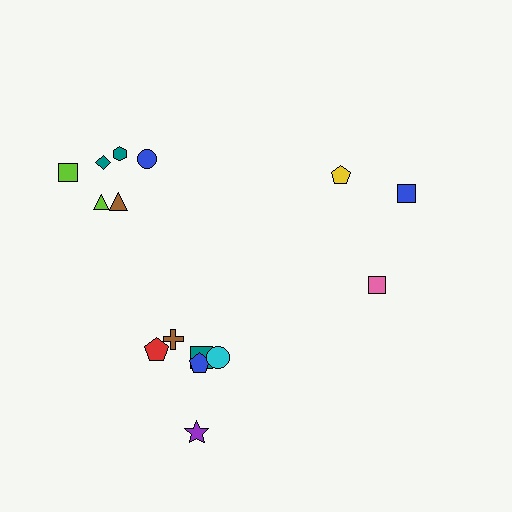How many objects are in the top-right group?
There are 3 objects.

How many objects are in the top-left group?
There are 6 objects.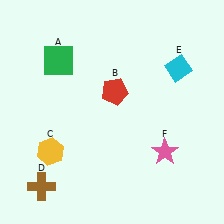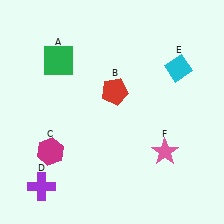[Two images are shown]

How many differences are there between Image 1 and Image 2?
There are 2 differences between the two images.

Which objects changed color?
C changed from yellow to magenta. D changed from brown to purple.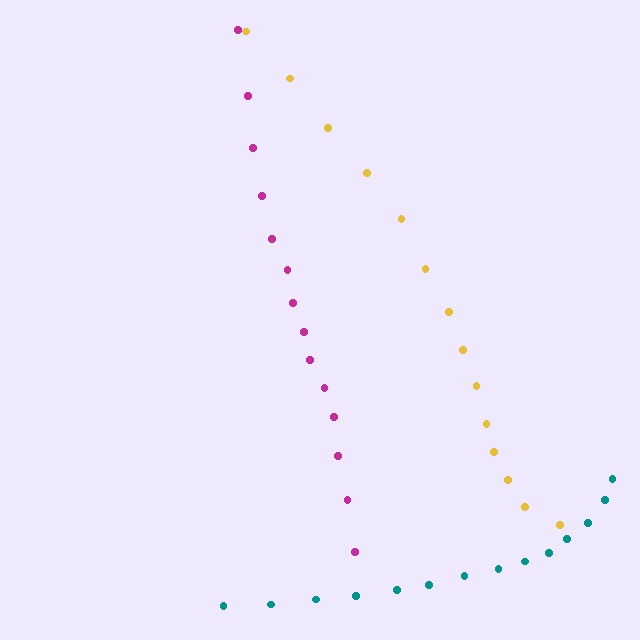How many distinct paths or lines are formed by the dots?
There are 3 distinct paths.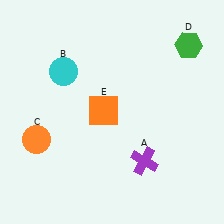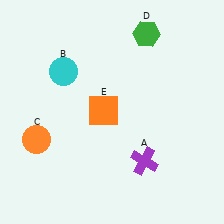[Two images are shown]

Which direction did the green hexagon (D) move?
The green hexagon (D) moved left.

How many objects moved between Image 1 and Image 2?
1 object moved between the two images.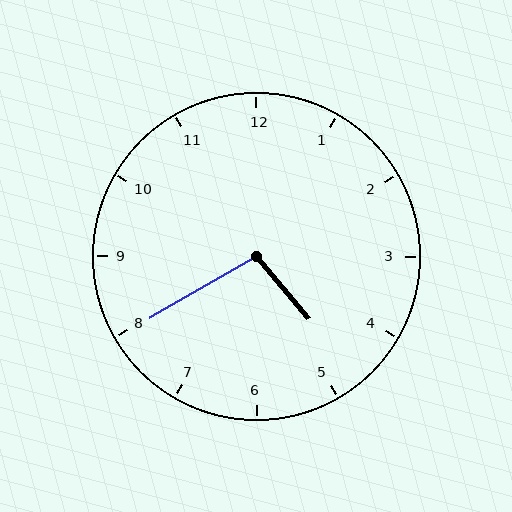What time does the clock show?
4:40.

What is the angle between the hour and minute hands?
Approximately 100 degrees.